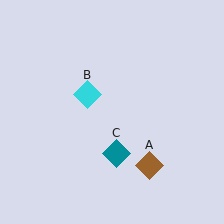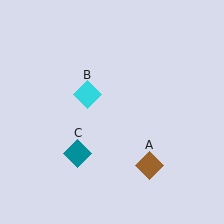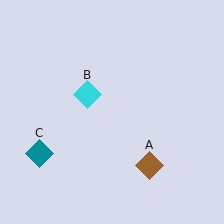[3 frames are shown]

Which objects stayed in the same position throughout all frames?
Brown diamond (object A) and cyan diamond (object B) remained stationary.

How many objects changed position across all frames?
1 object changed position: teal diamond (object C).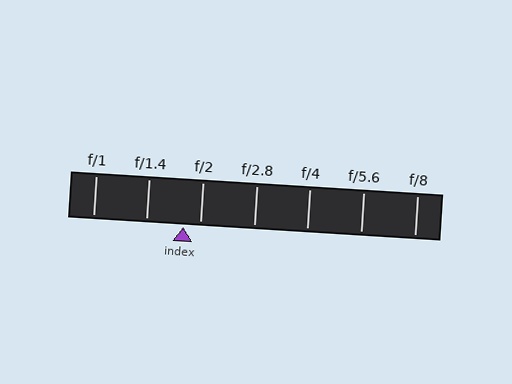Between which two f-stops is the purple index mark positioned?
The index mark is between f/1.4 and f/2.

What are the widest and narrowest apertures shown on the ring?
The widest aperture shown is f/1 and the narrowest is f/8.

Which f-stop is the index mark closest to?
The index mark is closest to f/2.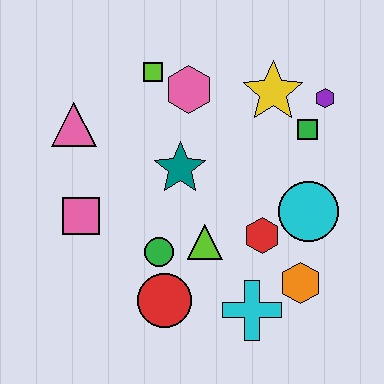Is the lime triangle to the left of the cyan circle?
Yes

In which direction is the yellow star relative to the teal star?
The yellow star is to the right of the teal star.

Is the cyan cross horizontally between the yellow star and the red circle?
Yes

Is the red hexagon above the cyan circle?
No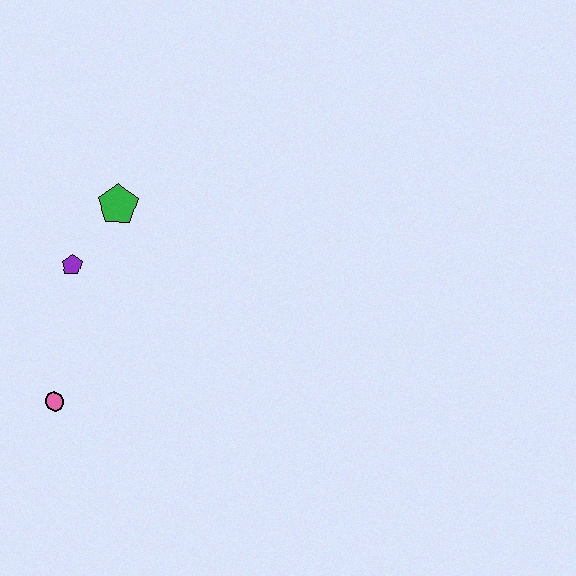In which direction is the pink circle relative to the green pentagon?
The pink circle is below the green pentagon.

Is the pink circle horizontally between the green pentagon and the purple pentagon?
No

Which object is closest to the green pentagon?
The purple pentagon is closest to the green pentagon.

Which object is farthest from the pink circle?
The green pentagon is farthest from the pink circle.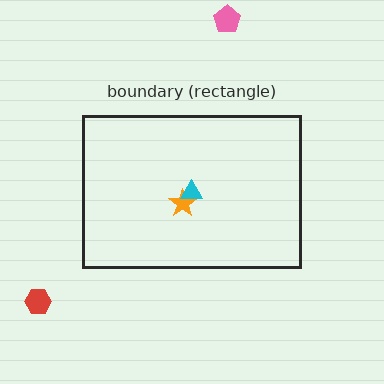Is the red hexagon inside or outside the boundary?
Outside.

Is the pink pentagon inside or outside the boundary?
Outside.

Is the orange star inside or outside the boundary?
Inside.